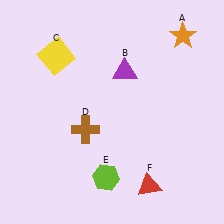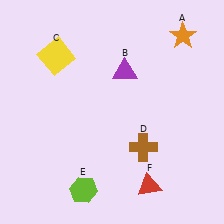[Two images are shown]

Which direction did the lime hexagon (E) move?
The lime hexagon (E) moved left.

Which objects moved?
The objects that moved are: the brown cross (D), the lime hexagon (E).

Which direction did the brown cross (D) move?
The brown cross (D) moved right.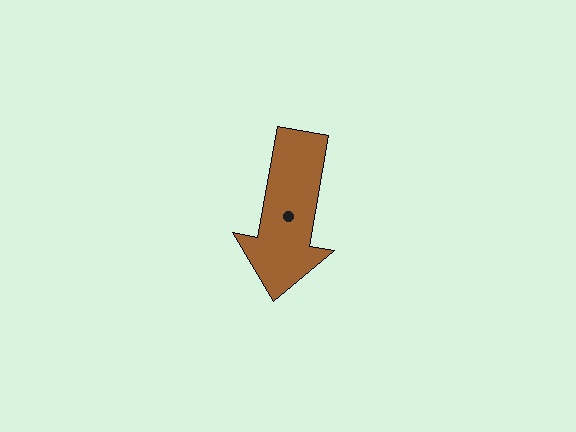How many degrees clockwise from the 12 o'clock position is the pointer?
Approximately 190 degrees.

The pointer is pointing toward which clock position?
Roughly 6 o'clock.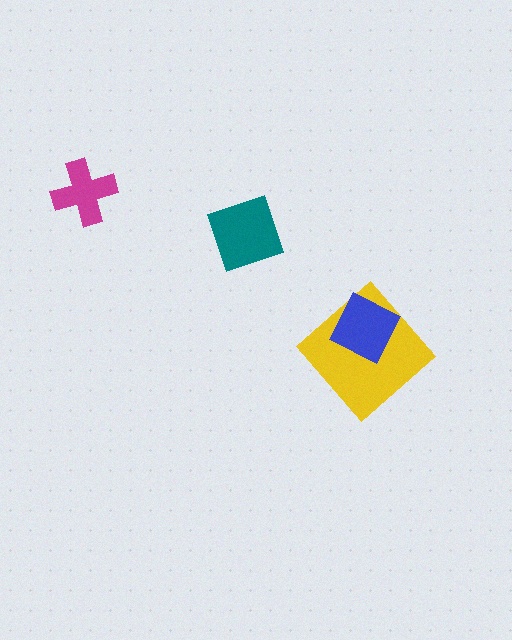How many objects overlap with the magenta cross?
0 objects overlap with the magenta cross.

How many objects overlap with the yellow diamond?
1 object overlaps with the yellow diamond.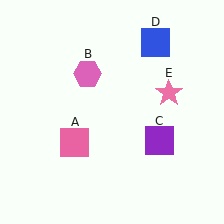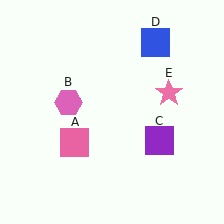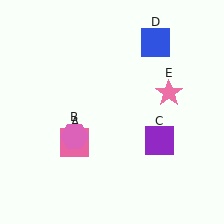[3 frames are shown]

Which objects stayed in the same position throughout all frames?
Pink square (object A) and purple square (object C) and blue square (object D) and pink star (object E) remained stationary.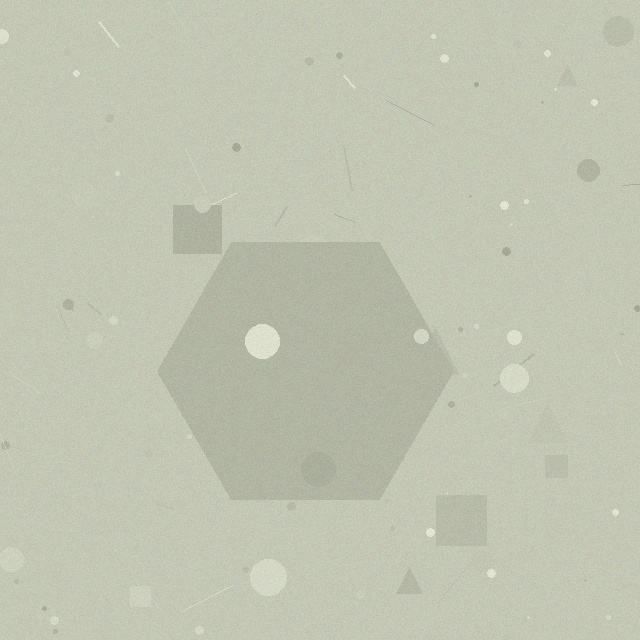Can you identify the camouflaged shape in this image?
The camouflaged shape is a hexagon.